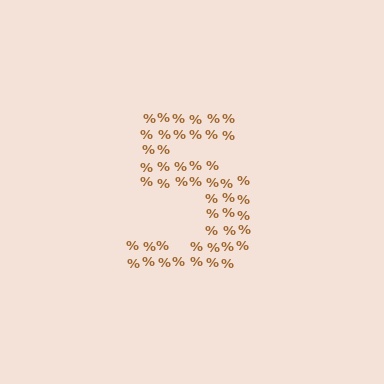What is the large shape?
The large shape is the digit 5.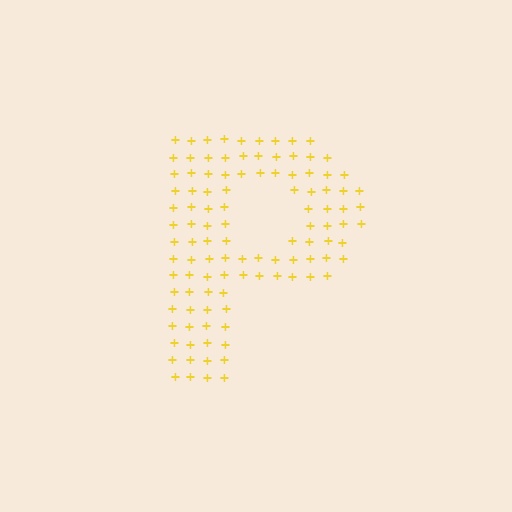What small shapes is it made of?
It is made of small plus signs.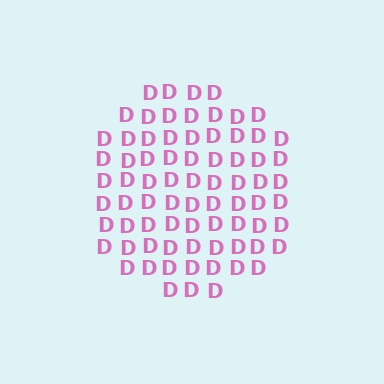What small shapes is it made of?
It is made of small letter D's.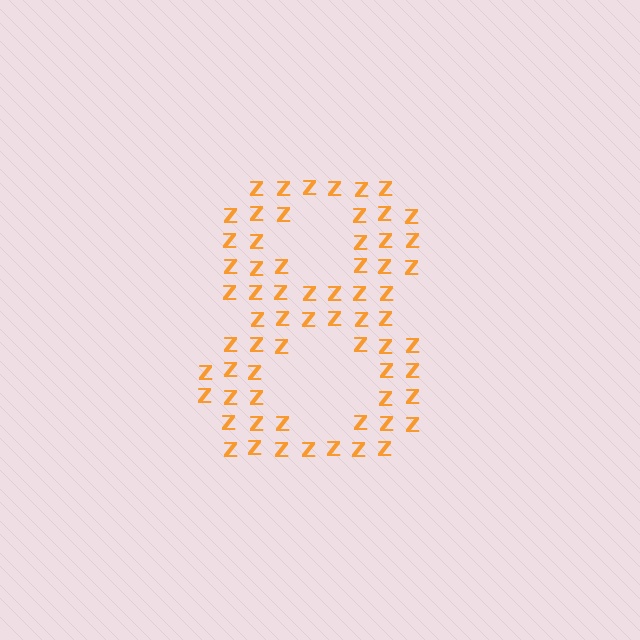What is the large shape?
The large shape is the digit 8.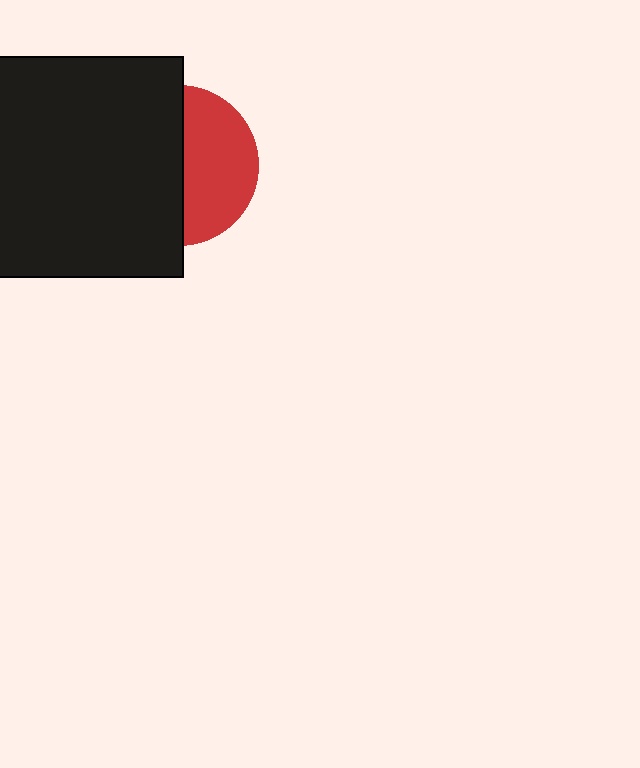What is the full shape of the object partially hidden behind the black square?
The partially hidden object is a red circle.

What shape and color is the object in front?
The object in front is a black square.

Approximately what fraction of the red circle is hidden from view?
Roughly 54% of the red circle is hidden behind the black square.